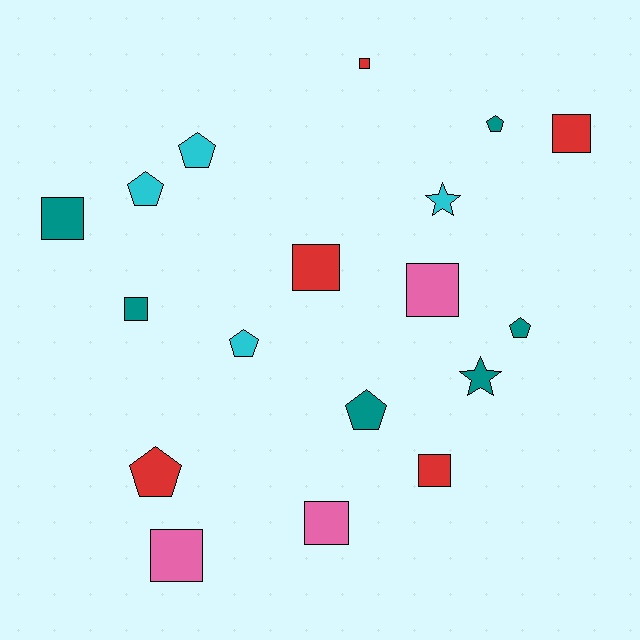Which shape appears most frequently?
Square, with 9 objects.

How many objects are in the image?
There are 18 objects.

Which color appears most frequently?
Teal, with 6 objects.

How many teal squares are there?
There are 2 teal squares.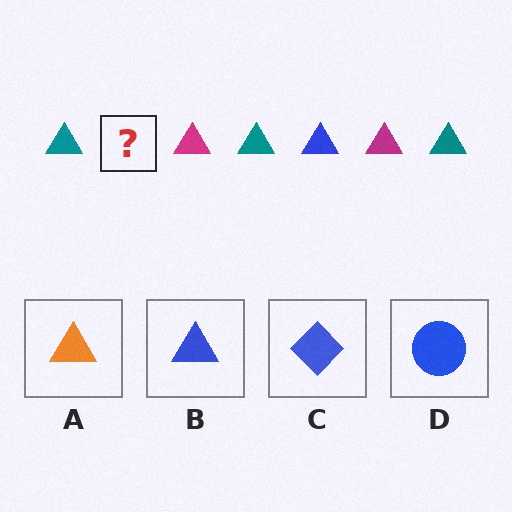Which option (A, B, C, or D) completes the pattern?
B.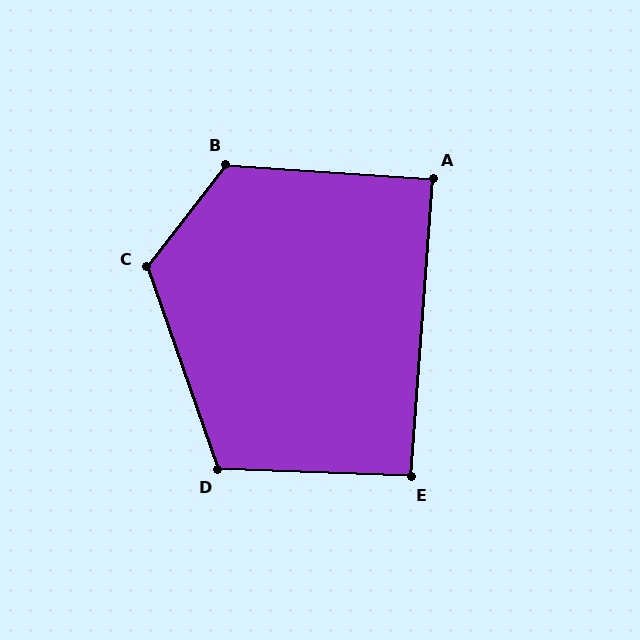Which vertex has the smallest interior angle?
A, at approximately 89 degrees.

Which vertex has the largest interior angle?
B, at approximately 124 degrees.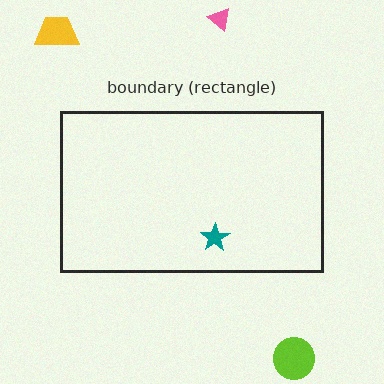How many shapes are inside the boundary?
1 inside, 3 outside.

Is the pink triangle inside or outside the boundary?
Outside.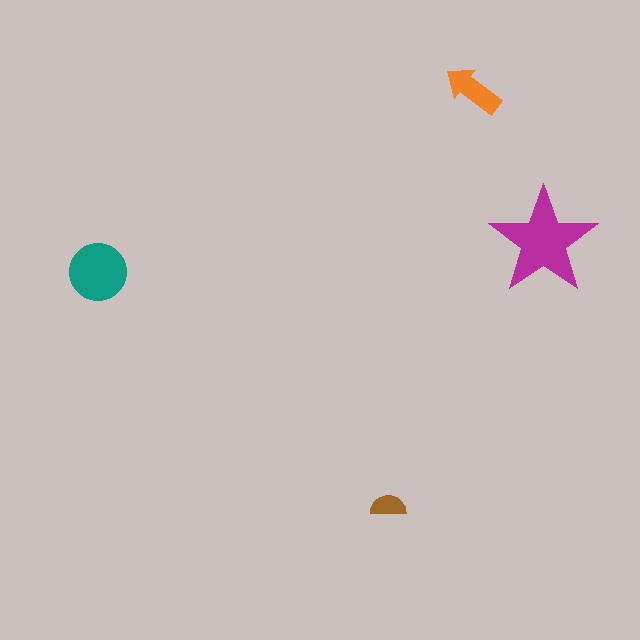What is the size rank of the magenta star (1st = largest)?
1st.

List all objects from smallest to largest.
The brown semicircle, the orange arrow, the teal circle, the magenta star.